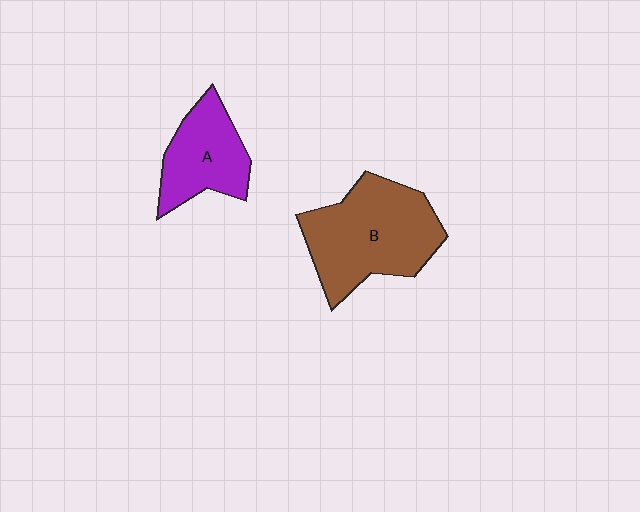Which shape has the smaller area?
Shape A (purple).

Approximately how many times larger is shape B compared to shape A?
Approximately 1.6 times.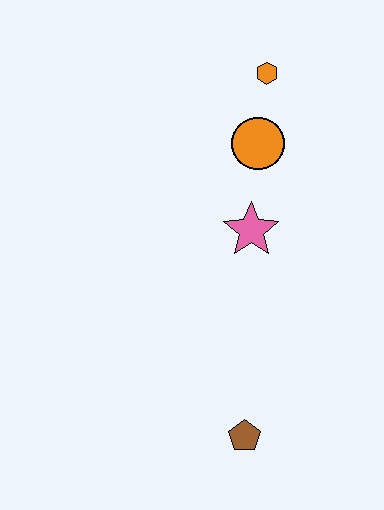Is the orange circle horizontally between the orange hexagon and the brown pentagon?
Yes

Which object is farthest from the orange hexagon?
The brown pentagon is farthest from the orange hexagon.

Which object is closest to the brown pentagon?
The pink star is closest to the brown pentagon.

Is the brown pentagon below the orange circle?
Yes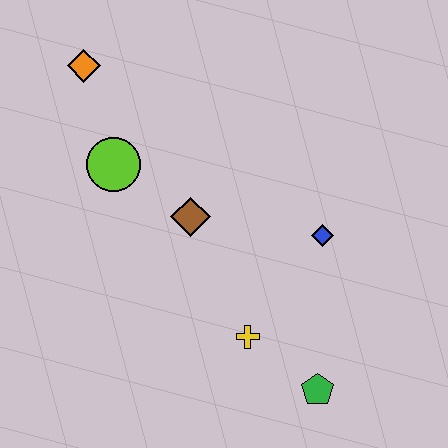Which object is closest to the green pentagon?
The yellow cross is closest to the green pentagon.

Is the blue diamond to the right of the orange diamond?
Yes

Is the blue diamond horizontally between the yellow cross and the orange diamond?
No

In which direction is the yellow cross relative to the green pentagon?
The yellow cross is to the left of the green pentagon.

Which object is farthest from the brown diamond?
The green pentagon is farthest from the brown diamond.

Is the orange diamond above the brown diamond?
Yes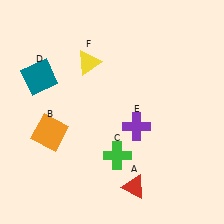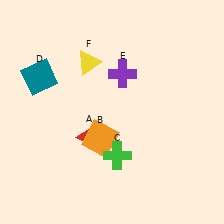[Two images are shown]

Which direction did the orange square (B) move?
The orange square (B) moved right.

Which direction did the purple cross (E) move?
The purple cross (E) moved up.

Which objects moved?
The objects that moved are: the red triangle (A), the orange square (B), the purple cross (E).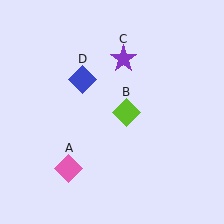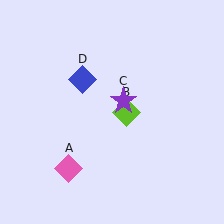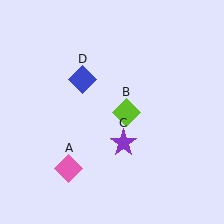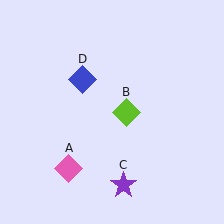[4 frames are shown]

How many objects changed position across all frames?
1 object changed position: purple star (object C).